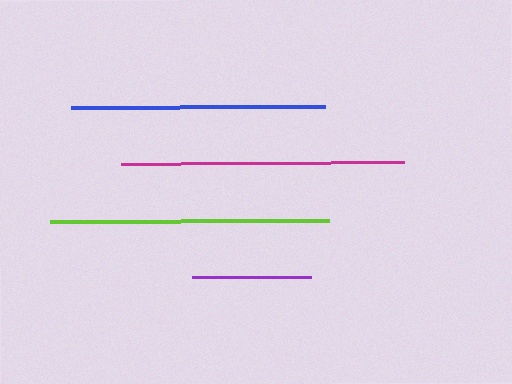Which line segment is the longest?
The magenta line is the longest at approximately 283 pixels.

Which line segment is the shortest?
The purple line is the shortest at approximately 119 pixels.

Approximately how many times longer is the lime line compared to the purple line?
The lime line is approximately 2.3 times the length of the purple line.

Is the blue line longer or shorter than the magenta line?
The magenta line is longer than the blue line.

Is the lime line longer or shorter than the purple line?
The lime line is longer than the purple line.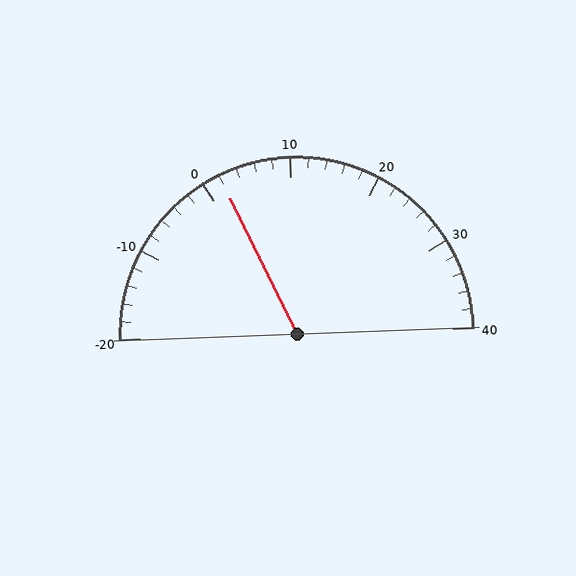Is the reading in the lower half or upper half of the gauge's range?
The reading is in the lower half of the range (-20 to 40).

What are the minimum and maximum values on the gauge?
The gauge ranges from -20 to 40.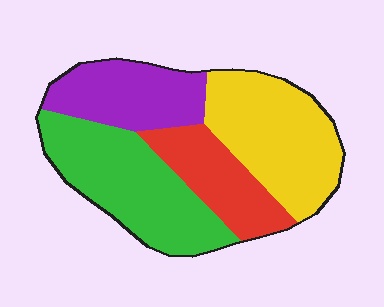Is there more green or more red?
Green.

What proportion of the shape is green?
Green covers roughly 30% of the shape.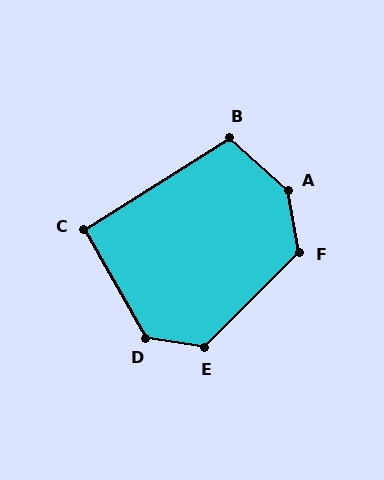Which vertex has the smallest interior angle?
C, at approximately 93 degrees.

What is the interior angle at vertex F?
Approximately 125 degrees (obtuse).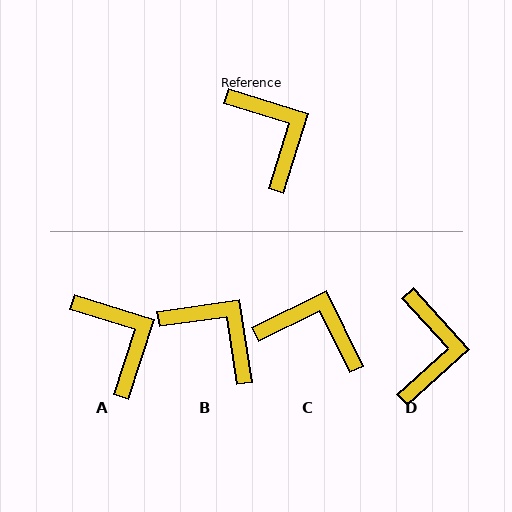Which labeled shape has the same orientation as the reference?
A.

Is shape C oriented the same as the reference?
No, it is off by about 43 degrees.